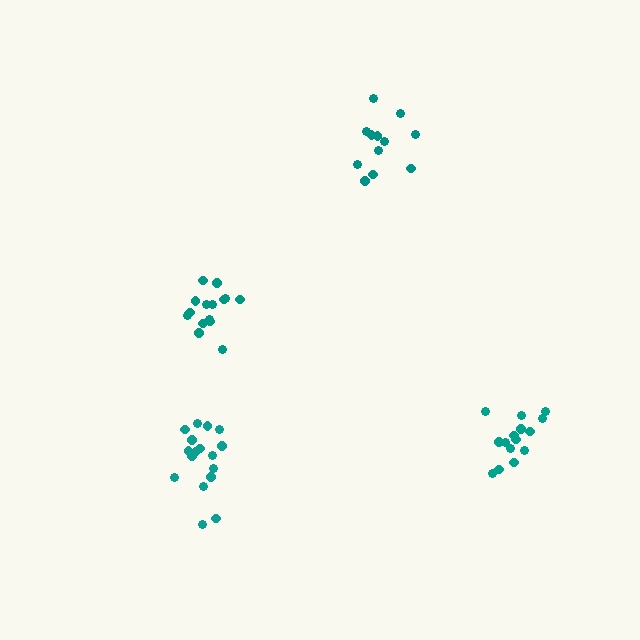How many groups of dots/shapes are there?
There are 4 groups.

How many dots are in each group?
Group 1: 15 dots, Group 2: 17 dots, Group 3: 15 dots, Group 4: 12 dots (59 total).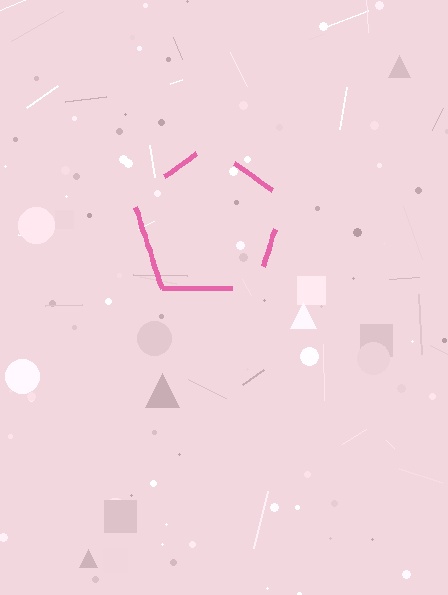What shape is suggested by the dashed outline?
The dashed outline suggests a pentagon.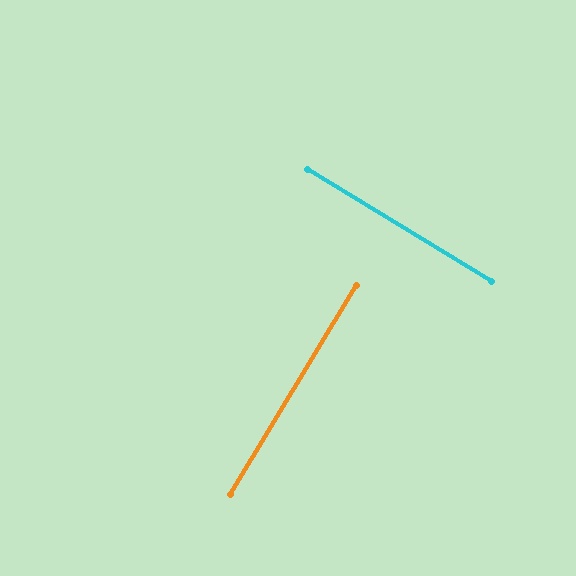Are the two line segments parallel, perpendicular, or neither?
Perpendicular — they meet at approximately 90°.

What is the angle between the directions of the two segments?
Approximately 90 degrees.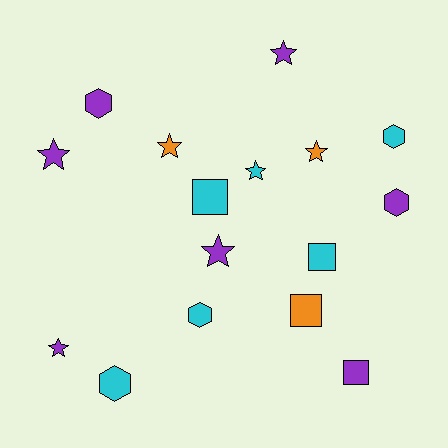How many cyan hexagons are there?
There are 3 cyan hexagons.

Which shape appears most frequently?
Star, with 7 objects.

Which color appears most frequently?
Purple, with 7 objects.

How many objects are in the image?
There are 16 objects.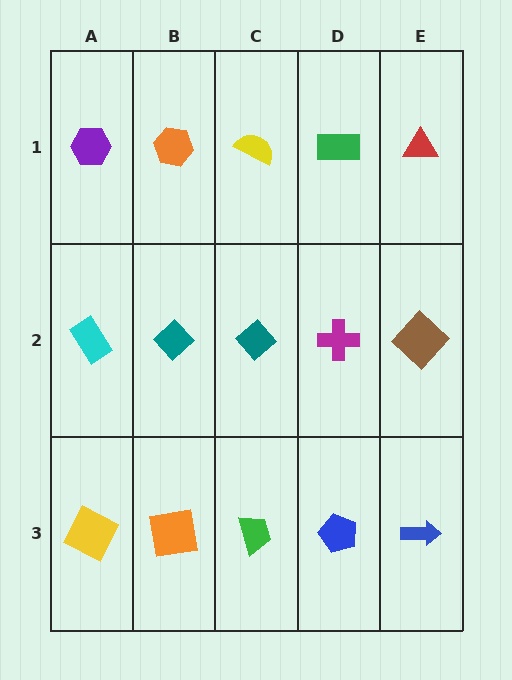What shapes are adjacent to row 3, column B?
A teal diamond (row 2, column B), a yellow square (row 3, column A), a green trapezoid (row 3, column C).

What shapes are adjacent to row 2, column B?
An orange hexagon (row 1, column B), an orange square (row 3, column B), a cyan rectangle (row 2, column A), a teal diamond (row 2, column C).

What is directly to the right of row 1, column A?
An orange hexagon.